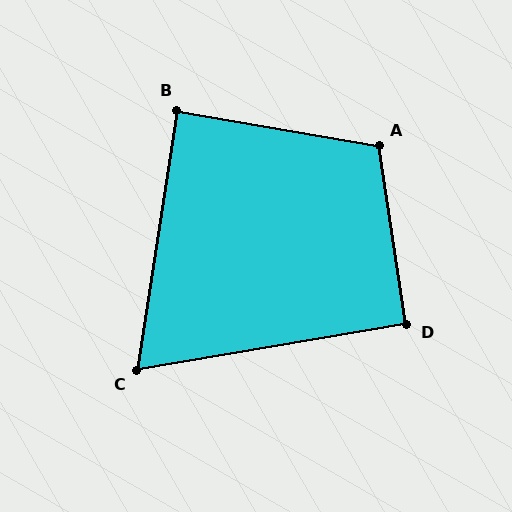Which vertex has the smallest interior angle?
C, at approximately 71 degrees.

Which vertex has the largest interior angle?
A, at approximately 109 degrees.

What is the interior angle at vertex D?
Approximately 91 degrees (approximately right).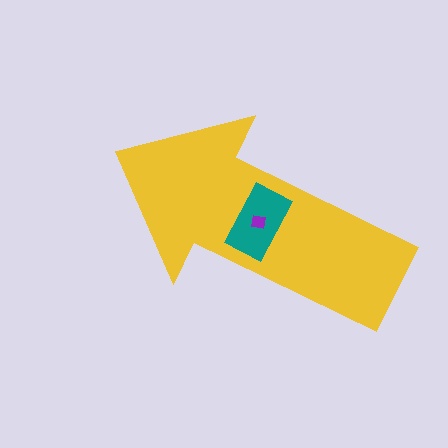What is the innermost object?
The purple square.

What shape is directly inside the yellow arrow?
The teal rectangle.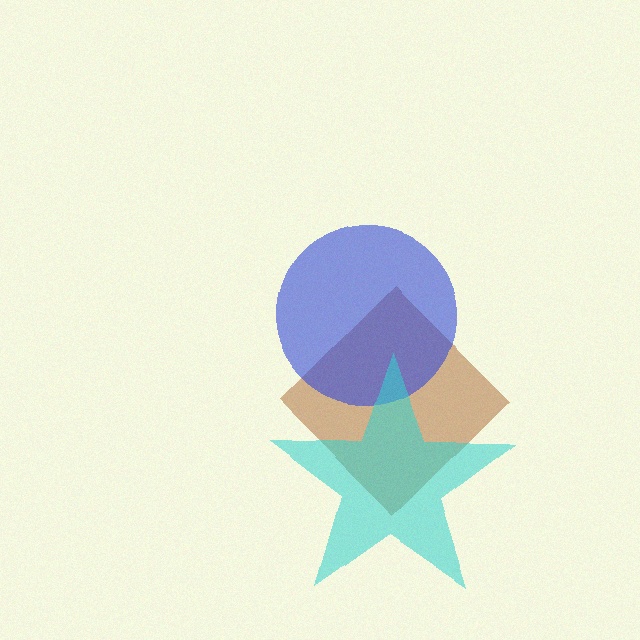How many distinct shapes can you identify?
There are 3 distinct shapes: a brown diamond, a blue circle, a cyan star.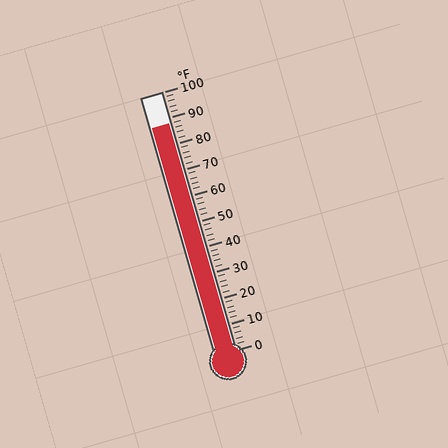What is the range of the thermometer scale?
The thermometer scale ranges from 0°F to 100°F.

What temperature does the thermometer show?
The thermometer shows approximately 88°F.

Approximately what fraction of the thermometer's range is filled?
The thermometer is filled to approximately 90% of its range.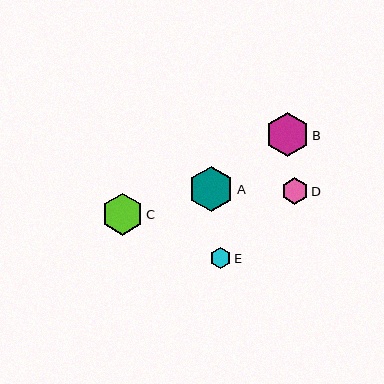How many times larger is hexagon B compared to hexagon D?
Hexagon B is approximately 1.6 times the size of hexagon D.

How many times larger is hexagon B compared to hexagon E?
Hexagon B is approximately 2.1 times the size of hexagon E.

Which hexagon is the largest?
Hexagon A is the largest with a size of approximately 45 pixels.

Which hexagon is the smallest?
Hexagon E is the smallest with a size of approximately 21 pixels.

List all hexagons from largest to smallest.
From largest to smallest: A, B, C, D, E.